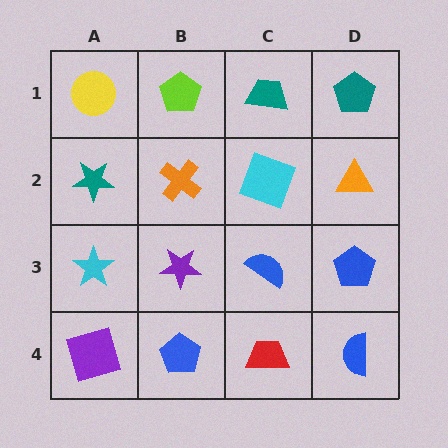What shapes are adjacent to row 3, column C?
A cyan square (row 2, column C), a red trapezoid (row 4, column C), a purple star (row 3, column B), a blue pentagon (row 3, column D).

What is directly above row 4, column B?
A purple star.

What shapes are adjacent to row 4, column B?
A purple star (row 3, column B), a purple square (row 4, column A), a red trapezoid (row 4, column C).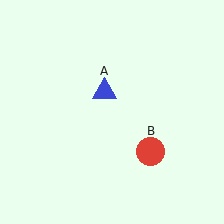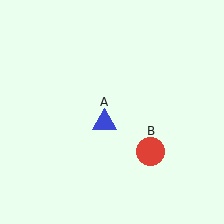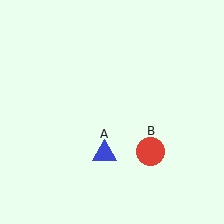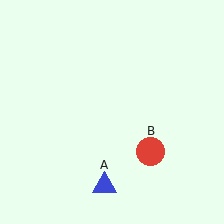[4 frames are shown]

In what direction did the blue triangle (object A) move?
The blue triangle (object A) moved down.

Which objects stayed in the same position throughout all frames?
Red circle (object B) remained stationary.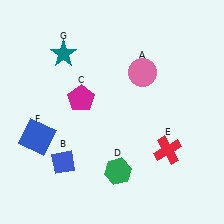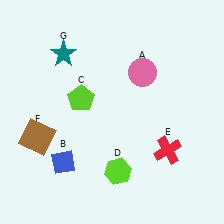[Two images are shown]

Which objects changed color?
C changed from magenta to lime. D changed from green to lime. F changed from blue to brown.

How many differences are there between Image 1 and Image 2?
There are 3 differences between the two images.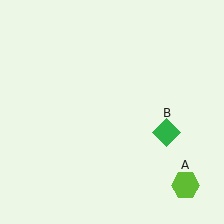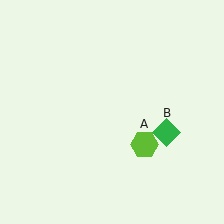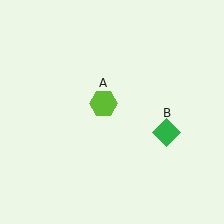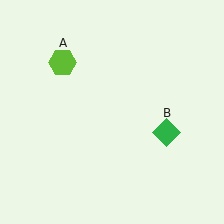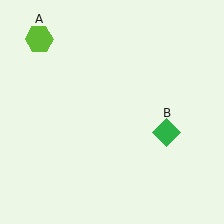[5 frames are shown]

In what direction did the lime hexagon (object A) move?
The lime hexagon (object A) moved up and to the left.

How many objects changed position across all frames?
1 object changed position: lime hexagon (object A).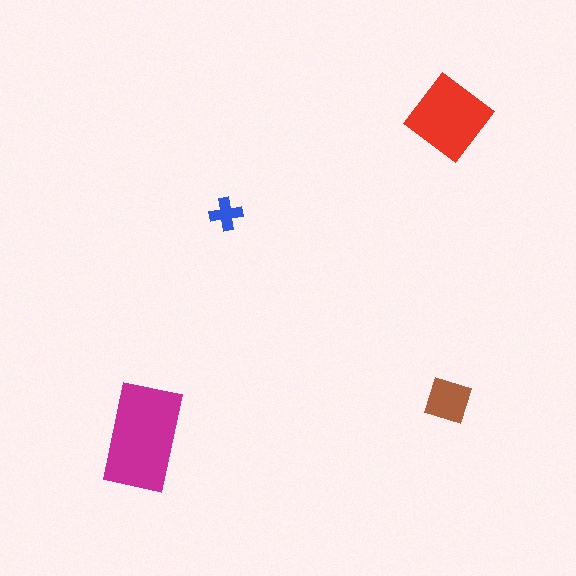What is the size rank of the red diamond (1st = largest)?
2nd.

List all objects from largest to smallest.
The magenta rectangle, the red diamond, the brown square, the blue cross.